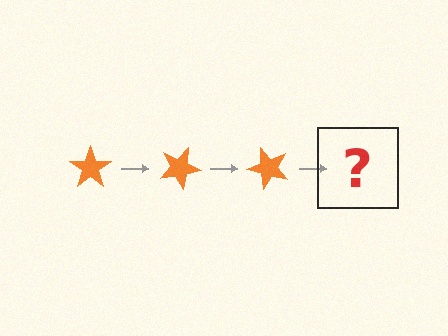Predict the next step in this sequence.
The next step is an orange star rotated 75 degrees.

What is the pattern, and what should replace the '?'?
The pattern is that the star rotates 25 degrees each step. The '?' should be an orange star rotated 75 degrees.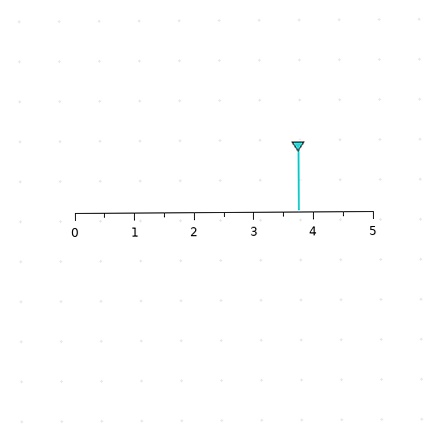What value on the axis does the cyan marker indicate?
The marker indicates approximately 3.8.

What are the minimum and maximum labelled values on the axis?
The axis runs from 0 to 5.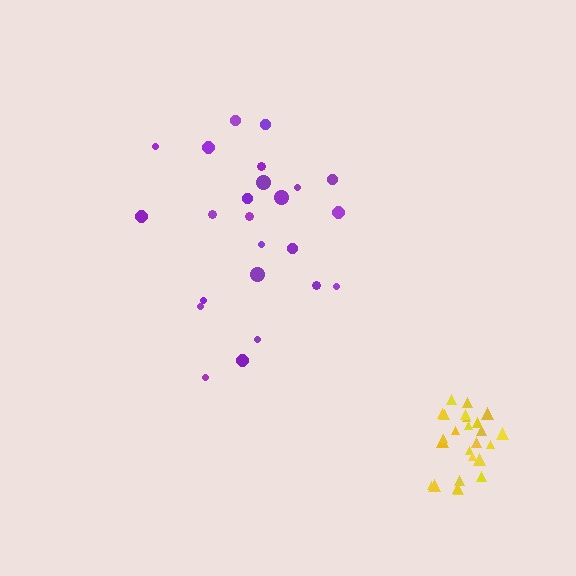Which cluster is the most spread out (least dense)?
Purple.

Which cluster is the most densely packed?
Yellow.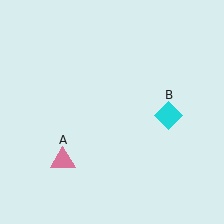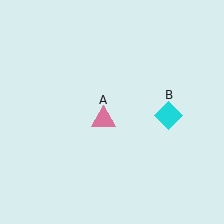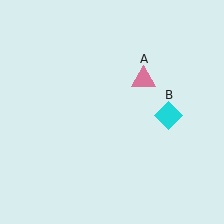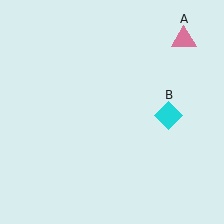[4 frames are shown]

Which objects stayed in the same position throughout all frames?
Cyan diamond (object B) remained stationary.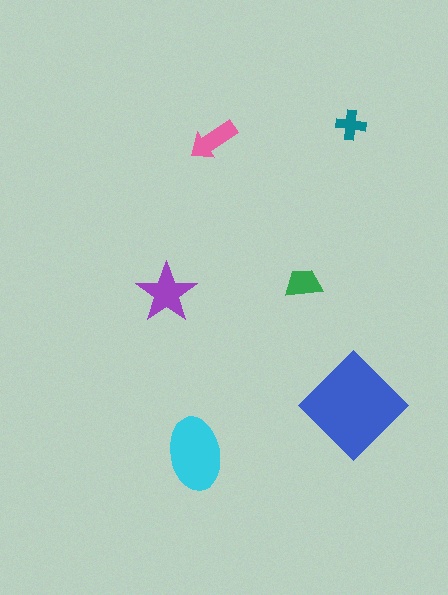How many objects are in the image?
There are 6 objects in the image.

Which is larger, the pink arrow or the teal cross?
The pink arrow.